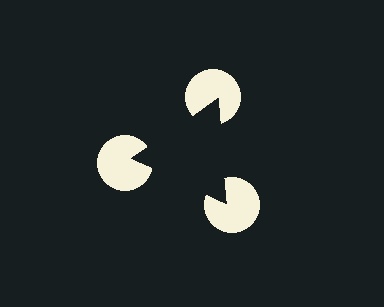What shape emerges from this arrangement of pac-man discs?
An illusory triangle — its edges are inferred from the aligned wedge cuts in the pac-man discs, not physically drawn.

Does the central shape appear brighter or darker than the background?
It typically appears slightly darker than the background, even though no actual brightness change is drawn.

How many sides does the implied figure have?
3 sides.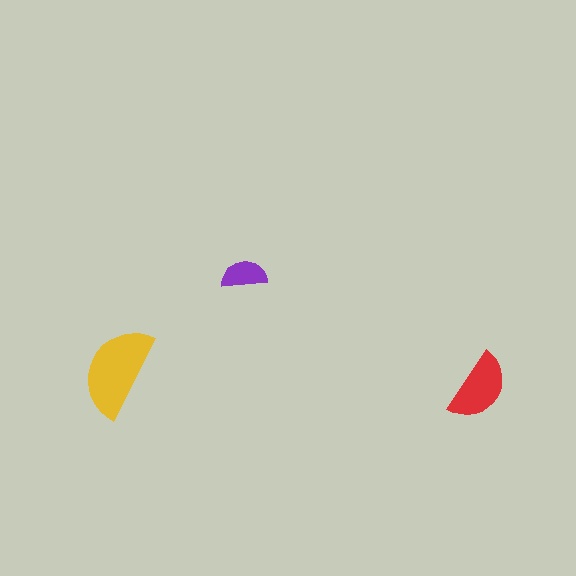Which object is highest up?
The purple semicircle is topmost.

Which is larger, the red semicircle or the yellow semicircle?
The yellow one.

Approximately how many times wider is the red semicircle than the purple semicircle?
About 1.5 times wider.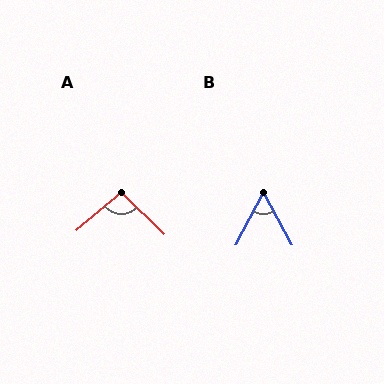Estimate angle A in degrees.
Approximately 96 degrees.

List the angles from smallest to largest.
B (56°), A (96°).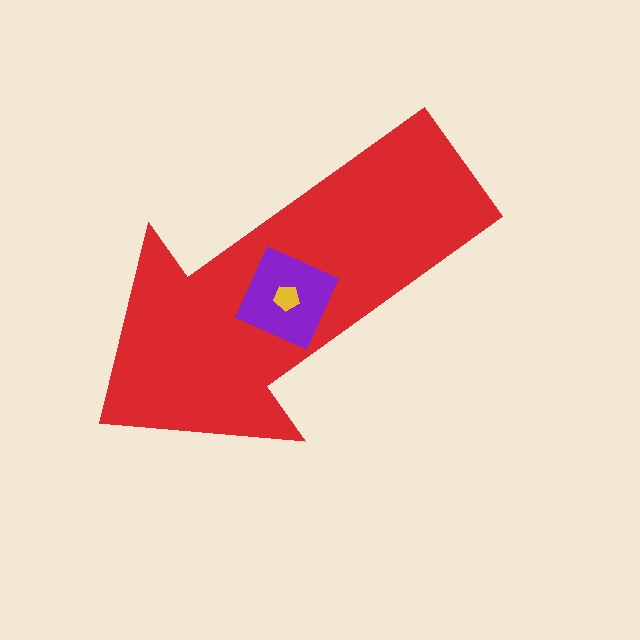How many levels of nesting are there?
3.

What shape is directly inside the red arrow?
The purple diamond.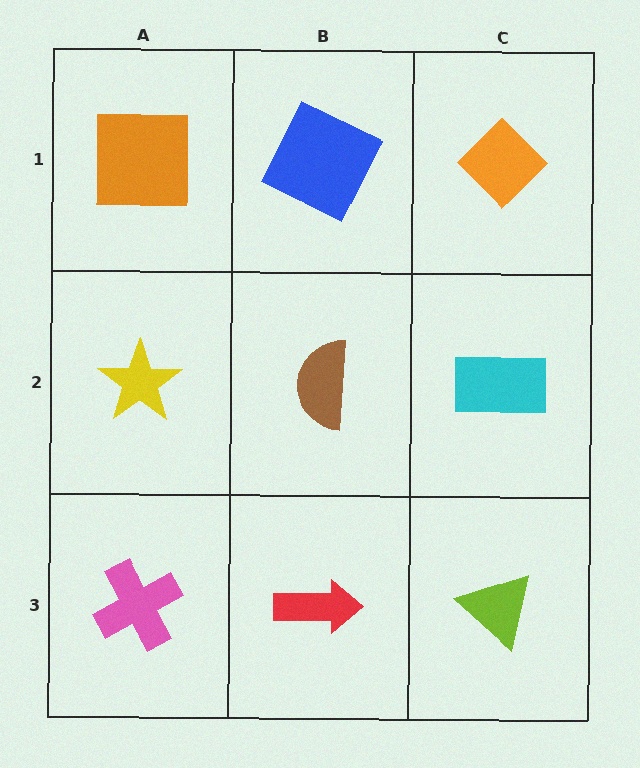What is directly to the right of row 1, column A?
A blue square.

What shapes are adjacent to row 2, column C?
An orange diamond (row 1, column C), a lime triangle (row 3, column C), a brown semicircle (row 2, column B).